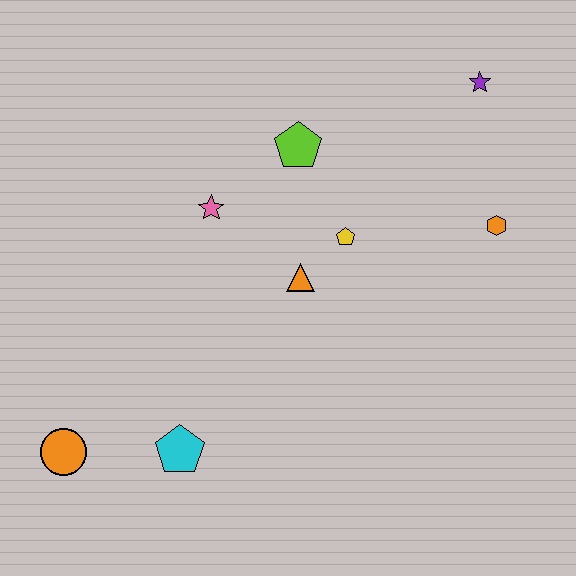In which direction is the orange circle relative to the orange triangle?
The orange circle is to the left of the orange triangle.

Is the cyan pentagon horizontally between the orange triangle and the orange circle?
Yes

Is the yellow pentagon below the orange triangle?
No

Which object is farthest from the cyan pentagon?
The purple star is farthest from the cyan pentagon.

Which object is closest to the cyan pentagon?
The orange circle is closest to the cyan pentagon.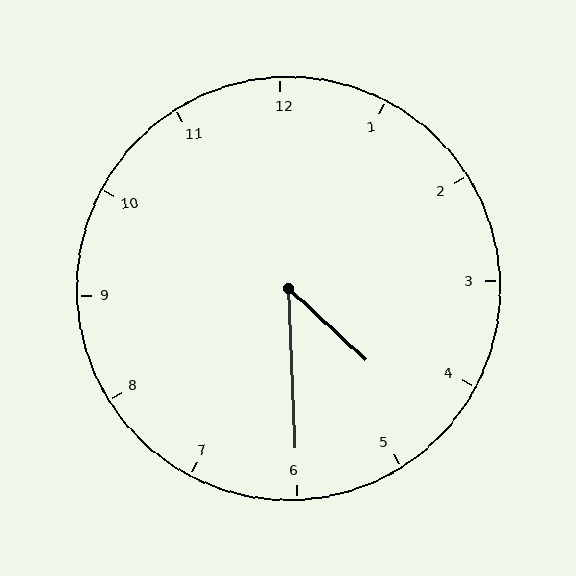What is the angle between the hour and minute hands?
Approximately 45 degrees.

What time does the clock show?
4:30.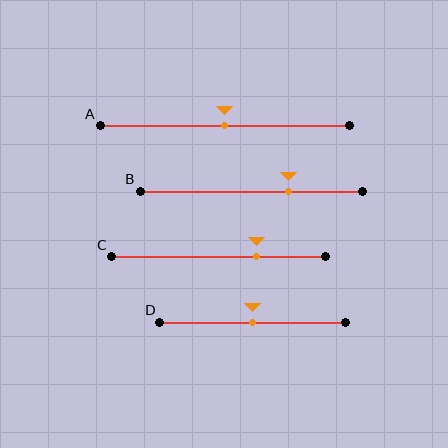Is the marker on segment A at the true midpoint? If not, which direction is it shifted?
Yes, the marker on segment A is at the true midpoint.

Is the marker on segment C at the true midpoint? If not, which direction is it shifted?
No, the marker on segment C is shifted to the right by about 18% of the segment length.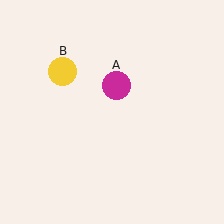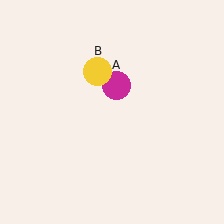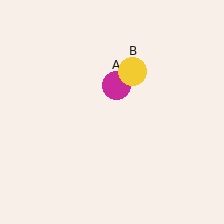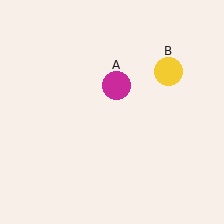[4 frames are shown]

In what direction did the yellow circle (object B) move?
The yellow circle (object B) moved right.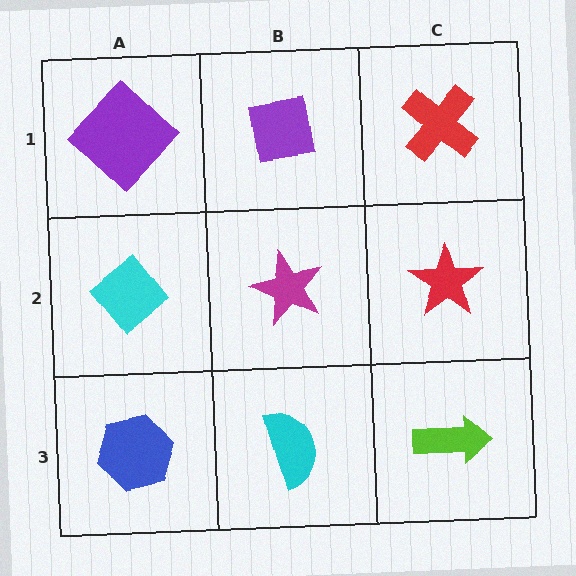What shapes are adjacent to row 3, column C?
A red star (row 2, column C), a cyan semicircle (row 3, column B).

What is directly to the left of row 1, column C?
A purple square.